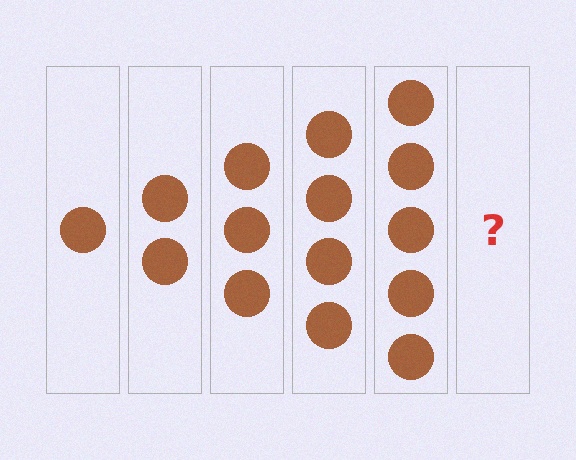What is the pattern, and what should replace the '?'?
The pattern is that each step adds one more circle. The '?' should be 6 circles.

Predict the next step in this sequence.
The next step is 6 circles.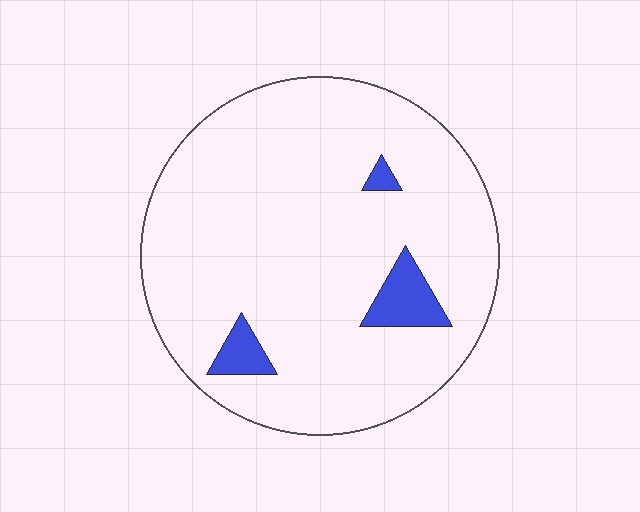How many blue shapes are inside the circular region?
3.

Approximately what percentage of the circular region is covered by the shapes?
Approximately 5%.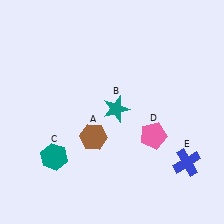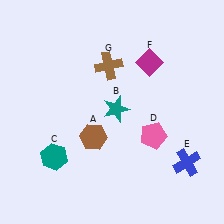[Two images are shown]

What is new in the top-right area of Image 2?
A magenta diamond (F) was added in the top-right area of Image 2.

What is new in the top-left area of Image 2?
A brown cross (G) was added in the top-left area of Image 2.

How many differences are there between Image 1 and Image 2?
There are 2 differences between the two images.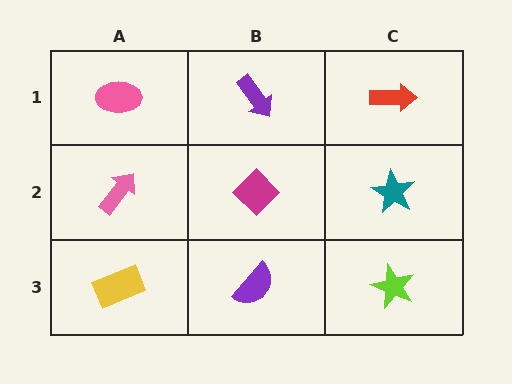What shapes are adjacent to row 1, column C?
A teal star (row 2, column C), a purple arrow (row 1, column B).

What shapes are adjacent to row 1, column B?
A magenta diamond (row 2, column B), a pink ellipse (row 1, column A), a red arrow (row 1, column C).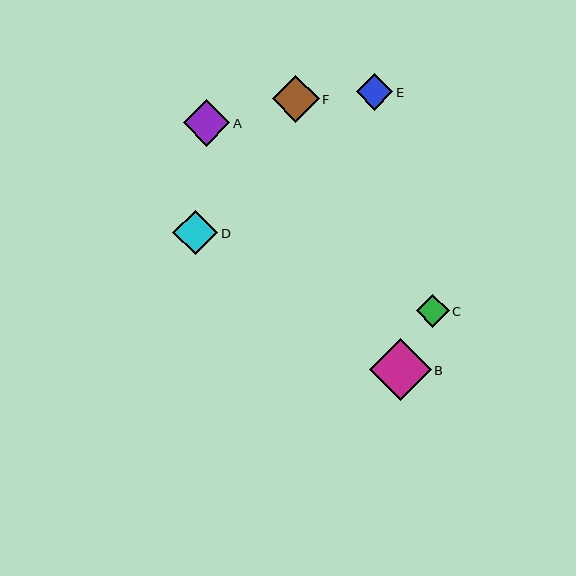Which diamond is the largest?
Diamond B is the largest with a size of approximately 62 pixels.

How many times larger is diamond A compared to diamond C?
Diamond A is approximately 1.4 times the size of diamond C.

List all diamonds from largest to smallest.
From largest to smallest: B, F, A, D, E, C.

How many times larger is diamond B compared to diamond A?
Diamond B is approximately 1.3 times the size of diamond A.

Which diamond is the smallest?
Diamond C is the smallest with a size of approximately 33 pixels.